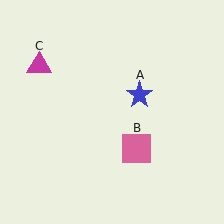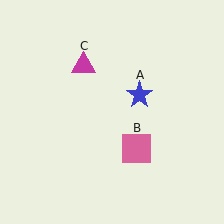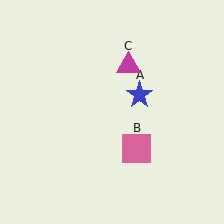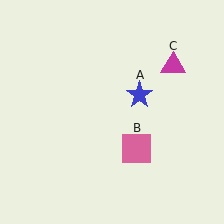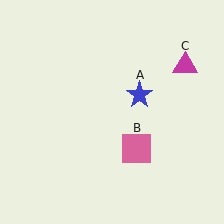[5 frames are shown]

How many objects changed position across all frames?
1 object changed position: magenta triangle (object C).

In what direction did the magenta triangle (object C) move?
The magenta triangle (object C) moved right.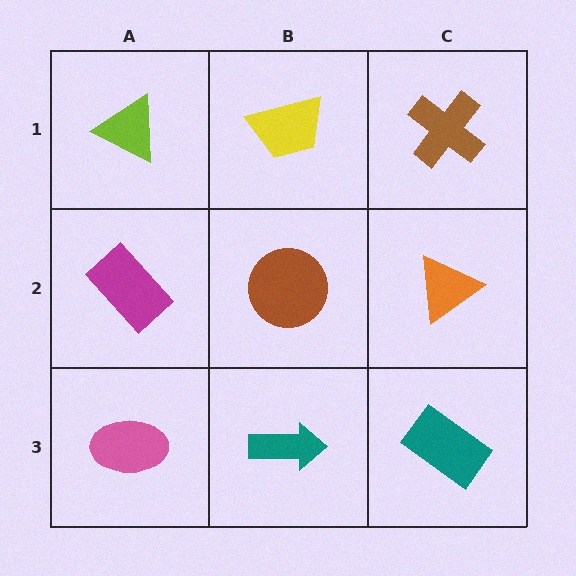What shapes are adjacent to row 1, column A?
A magenta rectangle (row 2, column A), a yellow trapezoid (row 1, column B).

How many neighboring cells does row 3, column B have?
3.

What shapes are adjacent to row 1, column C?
An orange triangle (row 2, column C), a yellow trapezoid (row 1, column B).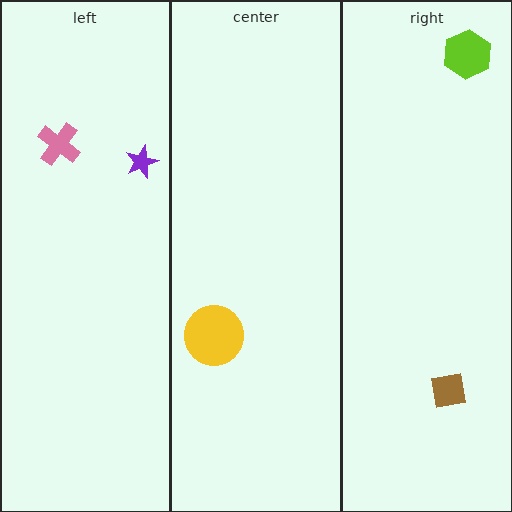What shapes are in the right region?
The lime hexagon, the brown square.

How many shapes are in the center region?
1.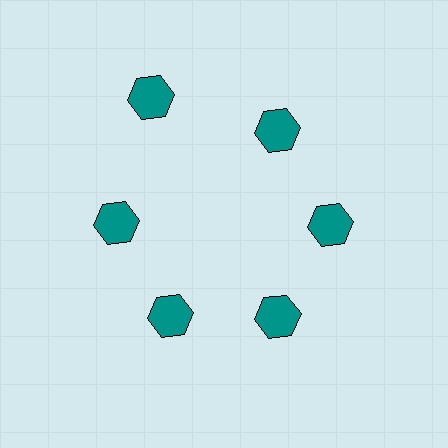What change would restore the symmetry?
The symmetry would be restored by moving it inward, back onto the ring so that all 6 hexagons sit at equal angles and equal distance from the center.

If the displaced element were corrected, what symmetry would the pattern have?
It would have 6-fold rotational symmetry — the pattern would map onto itself every 60 degrees.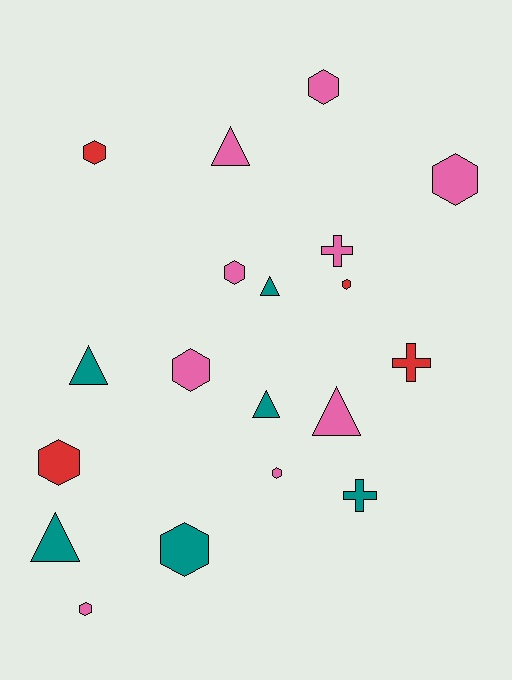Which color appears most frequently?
Pink, with 9 objects.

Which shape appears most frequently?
Hexagon, with 10 objects.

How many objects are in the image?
There are 19 objects.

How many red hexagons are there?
There are 3 red hexagons.